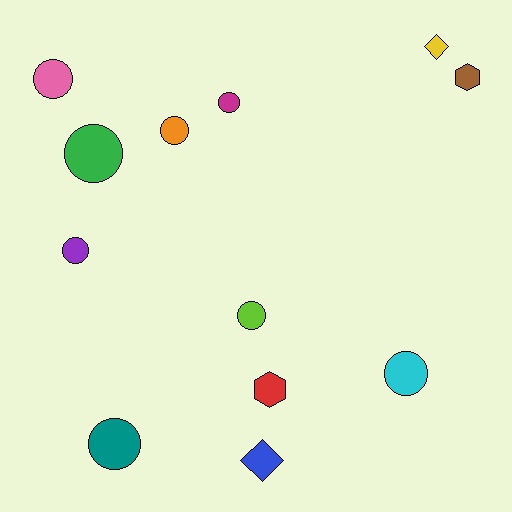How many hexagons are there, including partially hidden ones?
There are 2 hexagons.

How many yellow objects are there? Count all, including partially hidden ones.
There is 1 yellow object.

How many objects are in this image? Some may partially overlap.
There are 12 objects.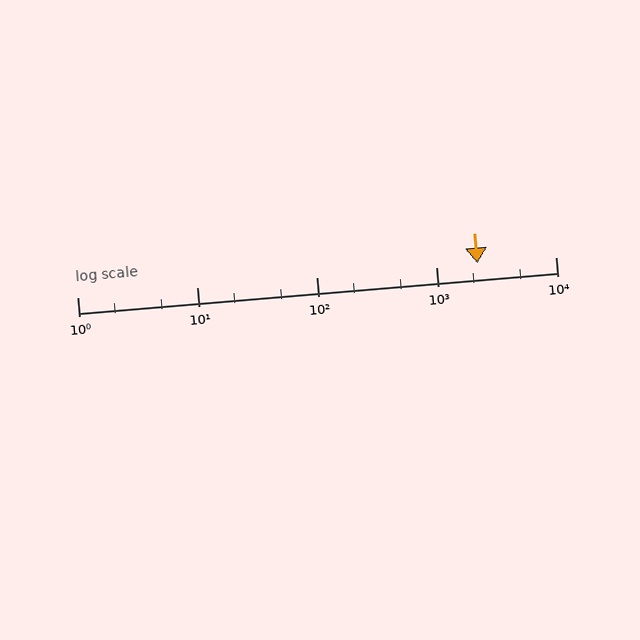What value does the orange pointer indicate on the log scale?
The pointer indicates approximately 2200.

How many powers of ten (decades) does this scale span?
The scale spans 4 decades, from 1 to 10000.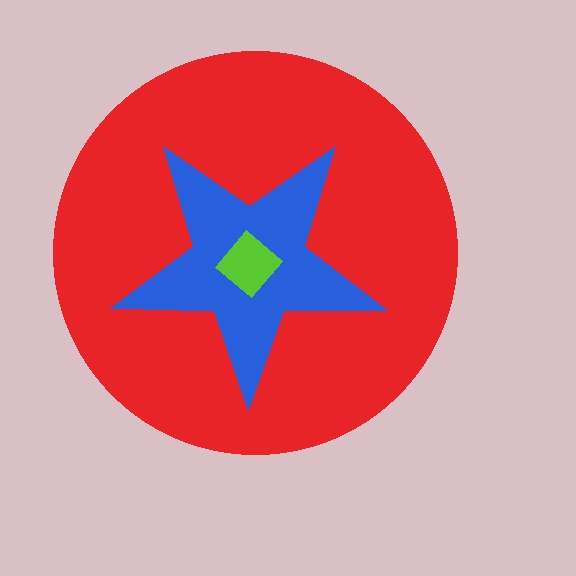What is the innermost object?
The lime diamond.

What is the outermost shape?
The red circle.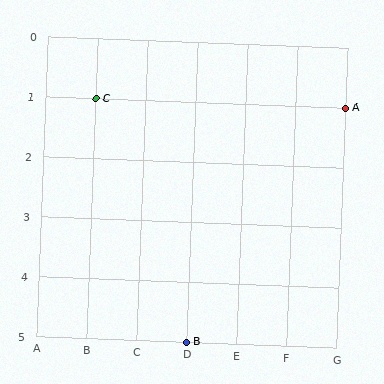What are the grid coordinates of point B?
Point B is at grid coordinates (D, 5).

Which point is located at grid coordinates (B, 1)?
Point C is at (B, 1).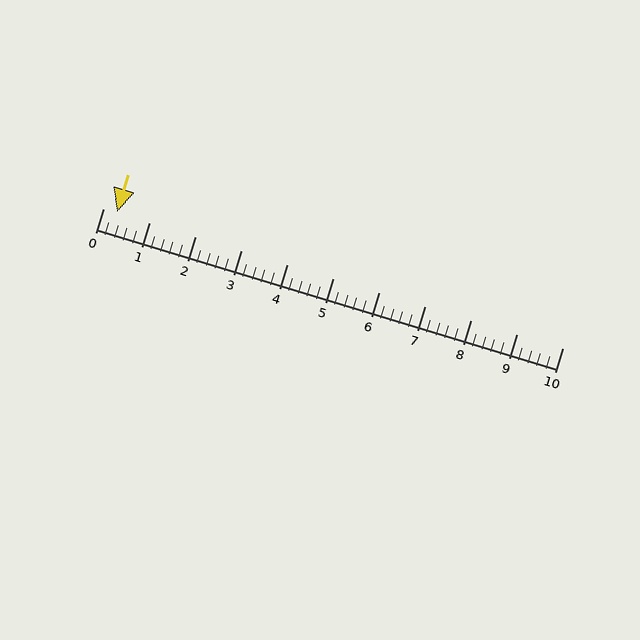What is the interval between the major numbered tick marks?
The major tick marks are spaced 1 units apart.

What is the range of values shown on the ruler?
The ruler shows values from 0 to 10.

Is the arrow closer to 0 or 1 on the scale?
The arrow is closer to 0.